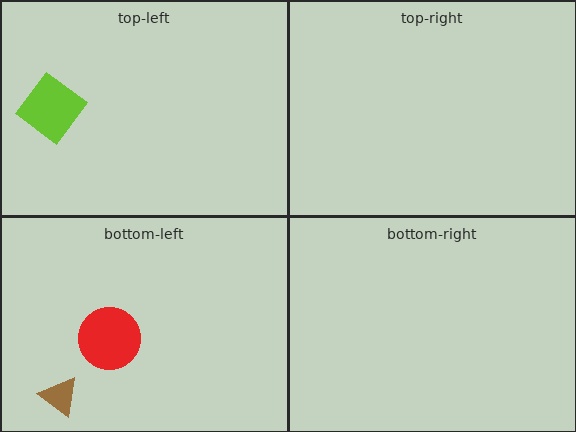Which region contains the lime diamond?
The top-left region.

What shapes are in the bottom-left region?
The brown triangle, the red circle.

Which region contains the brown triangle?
The bottom-left region.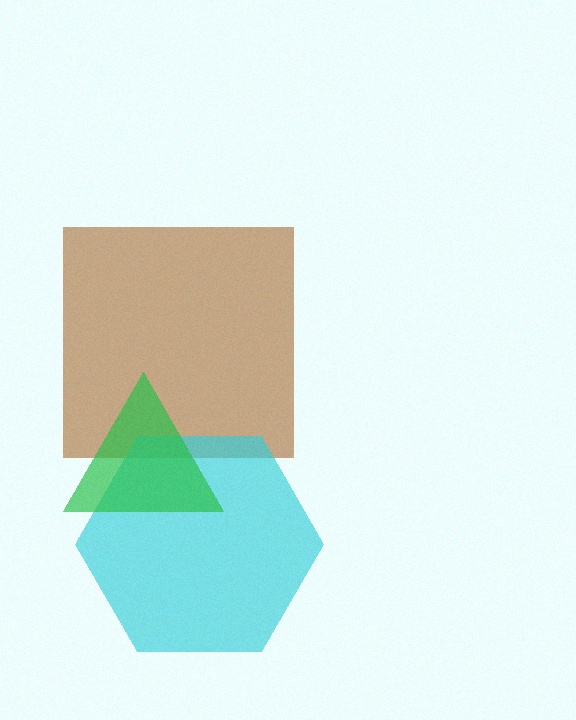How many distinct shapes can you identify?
There are 3 distinct shapes: a brown square, a cyan hexagon, a green triangle.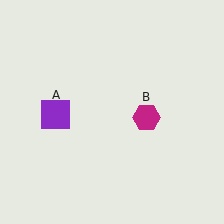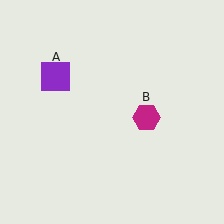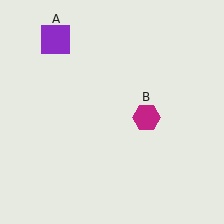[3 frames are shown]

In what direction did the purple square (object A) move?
The purple square (object A) moved up.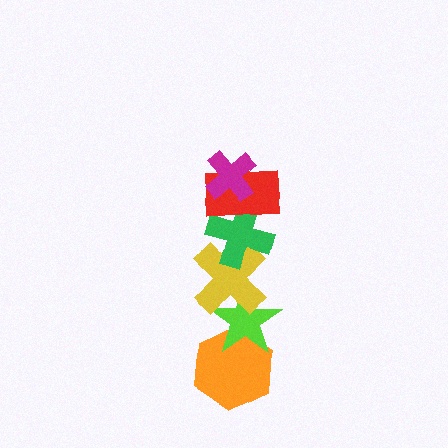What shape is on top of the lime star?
The yellow cross is on top of the lime star.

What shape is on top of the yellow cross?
The green cross is on top of the yellow cross.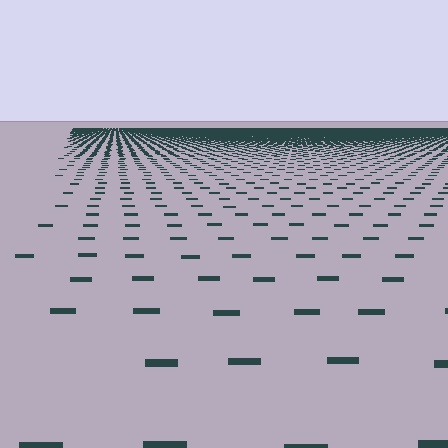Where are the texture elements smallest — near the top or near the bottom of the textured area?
Near the top.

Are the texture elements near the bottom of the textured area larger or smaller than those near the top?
Larger. Near the bottom, elements are closer to the viewer and appear at a bigger on-screen size.